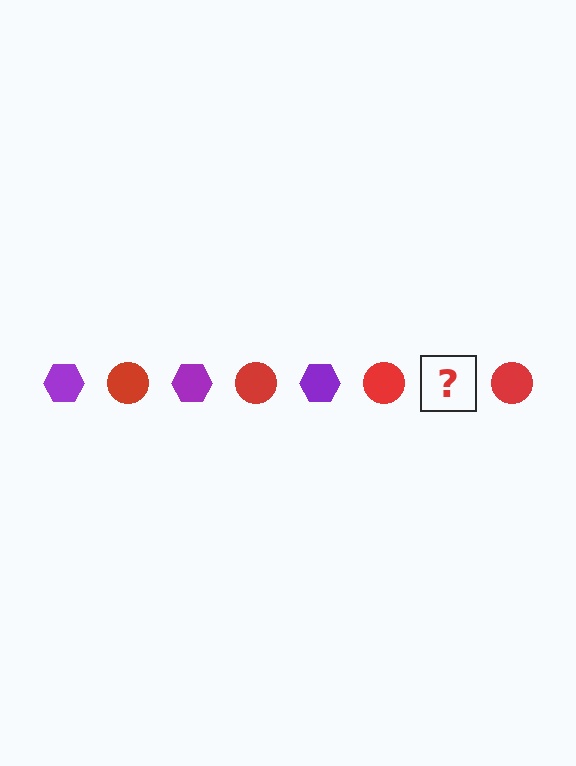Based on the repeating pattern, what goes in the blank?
The blank should be a purple hexagon.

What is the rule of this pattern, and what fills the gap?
The rule is that the pattern alternates between purple hexagon and red circle. The gap should be filled with a purple hexagon.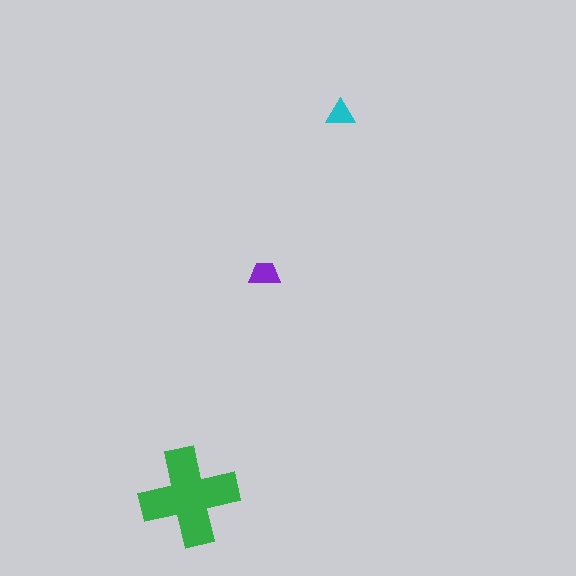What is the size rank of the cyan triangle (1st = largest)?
3rd.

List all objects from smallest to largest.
The cyan triangle, the purple trapezoid, the green cross.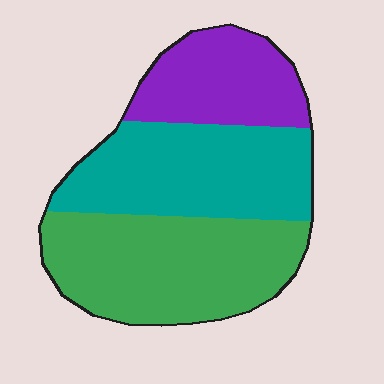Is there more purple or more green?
Green.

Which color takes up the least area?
Purple, at roughly 25%.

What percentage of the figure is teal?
Teal takes up between a third and a half of the figure.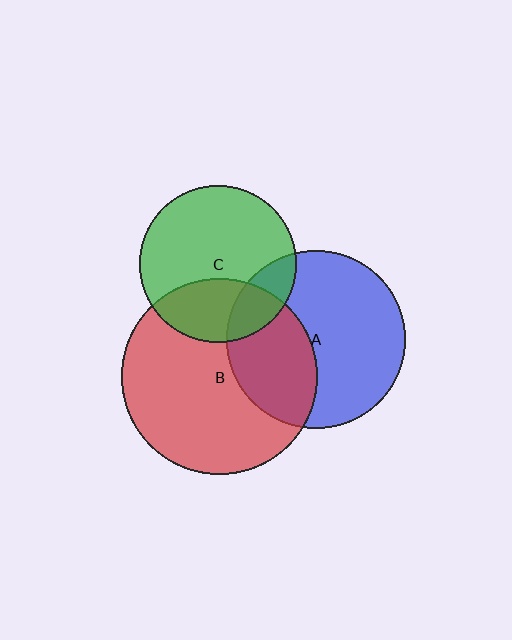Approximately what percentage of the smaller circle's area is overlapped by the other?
Approximately 20%.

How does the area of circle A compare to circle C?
Approximately 1.3 times.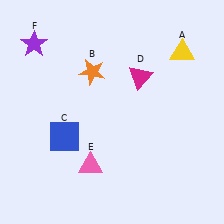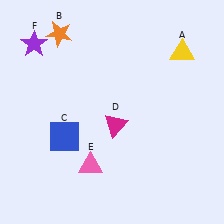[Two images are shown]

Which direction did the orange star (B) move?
The orange star (B) moved up.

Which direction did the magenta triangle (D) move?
The magenta triangle (D) moved down.